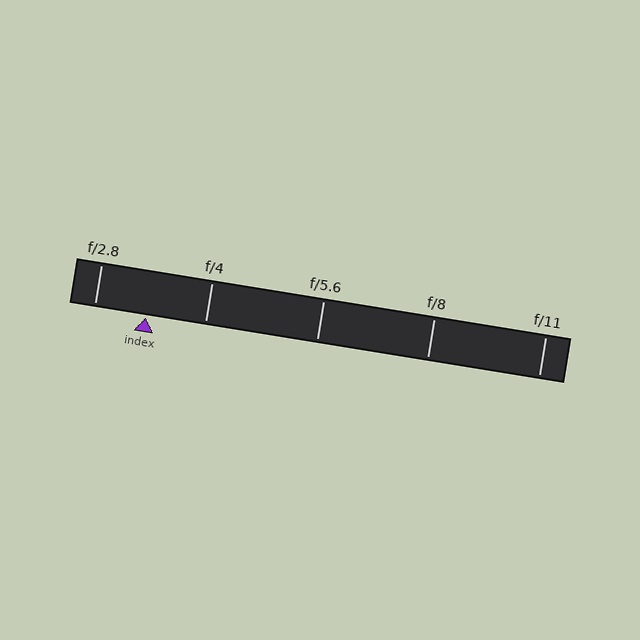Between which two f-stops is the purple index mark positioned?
The index mark is between f/2.8 and f/4.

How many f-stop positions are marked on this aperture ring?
There are 5 f-stop positions marked.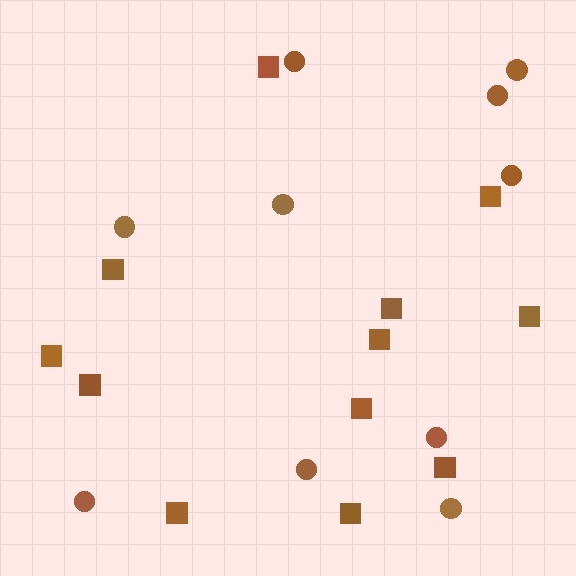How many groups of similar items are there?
There are 2 groups: one group of squares (12) and one group of circles (10).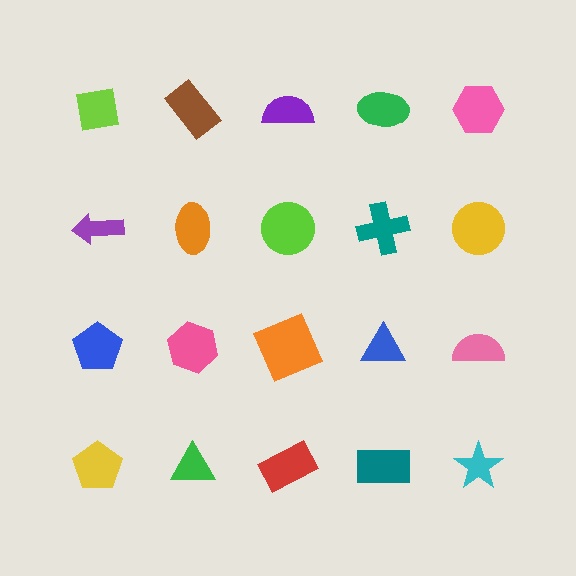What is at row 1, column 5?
A pink hexagon.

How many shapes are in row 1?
5 shapes.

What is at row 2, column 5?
A yellow circle.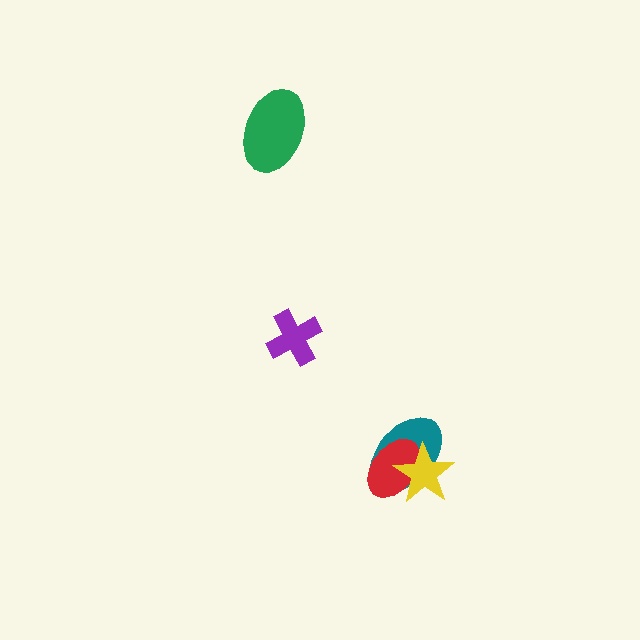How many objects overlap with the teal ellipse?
2 objects overlap with the teal ellipse.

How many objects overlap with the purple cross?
0 objects overlap with the purple cross.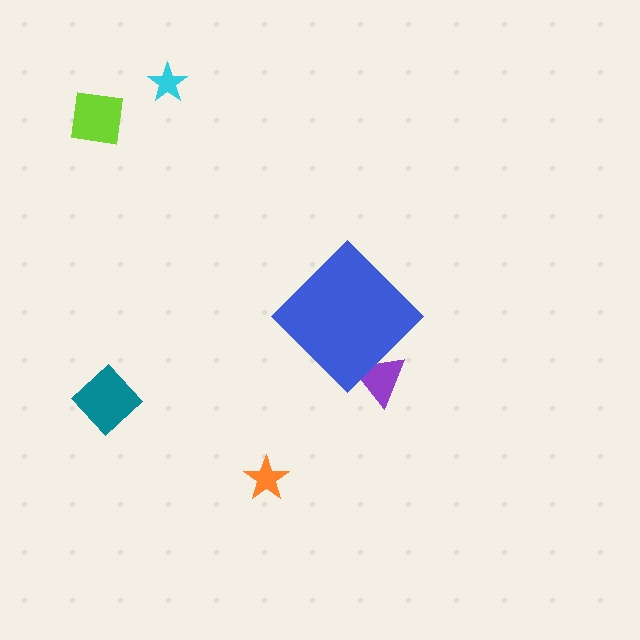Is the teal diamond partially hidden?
No, the teal diamond is fully visible.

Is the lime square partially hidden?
No, the lime square is fully visible.